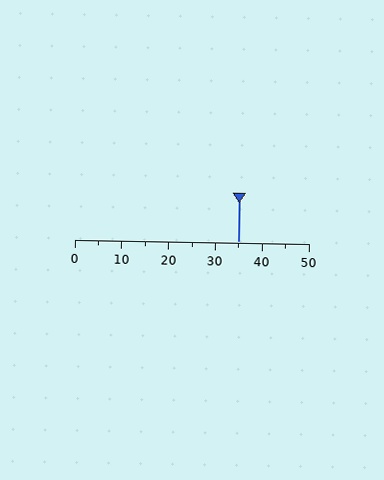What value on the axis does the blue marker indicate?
The marker indicates approximately 35.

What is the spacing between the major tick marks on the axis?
The major ticks are spaced 10 apart.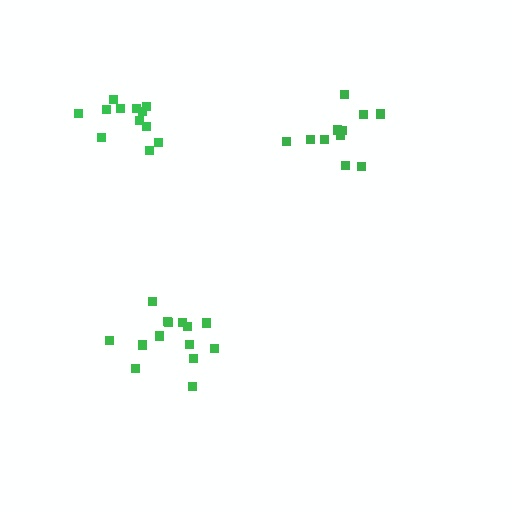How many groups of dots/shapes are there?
There are 3 groups.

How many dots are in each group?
Group 1: 14 dots, Group 2: 11 dots, Group 3: 12 dots (37 total).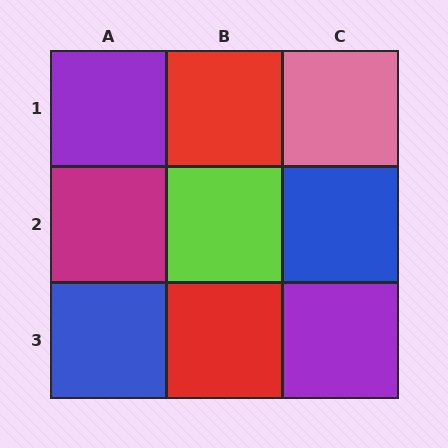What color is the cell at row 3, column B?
Red.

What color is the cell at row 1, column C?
Pink.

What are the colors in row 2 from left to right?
Magenta, lime, blue.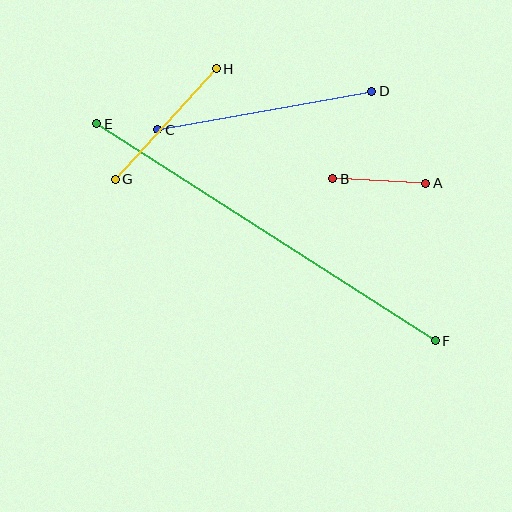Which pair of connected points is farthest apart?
Points E and F are farthest apart.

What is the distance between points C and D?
The distance is approximately 218 pixels.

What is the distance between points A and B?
The distance is approximately 93 pixels.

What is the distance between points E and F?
The distance is approximately 402 pixels.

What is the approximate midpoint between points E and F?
The midpoint is at approximately (266, 232) pixels.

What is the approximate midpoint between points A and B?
The midpoint is at approximately (379, 181) pixels.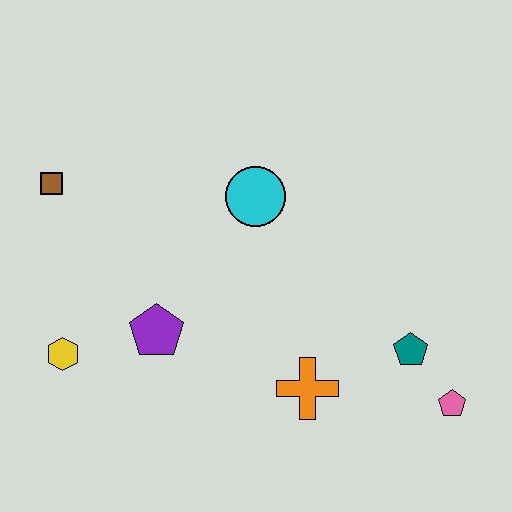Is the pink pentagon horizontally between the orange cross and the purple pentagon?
No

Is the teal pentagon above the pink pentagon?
Yes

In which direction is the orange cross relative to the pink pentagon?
The orange cross is to the left of the pink pentagon.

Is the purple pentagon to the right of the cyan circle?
No